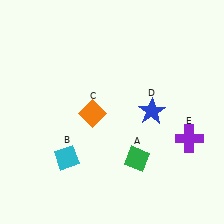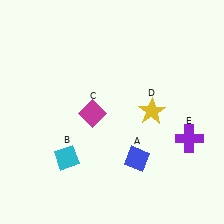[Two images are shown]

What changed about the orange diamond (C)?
In Image 1, C is orange. In Image 2, it changed to magenta.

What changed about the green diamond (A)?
In Image 1, A is green. In Image 2, it changed to blue.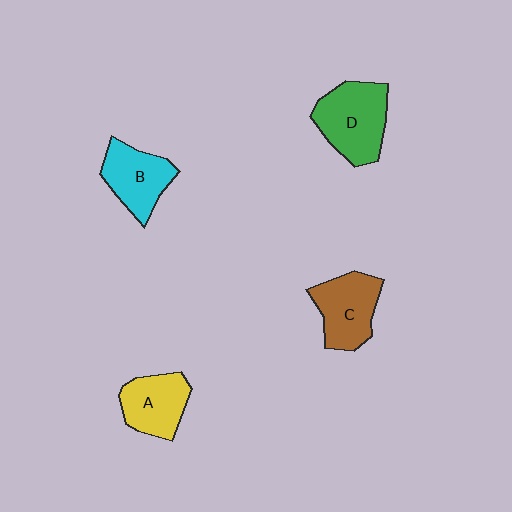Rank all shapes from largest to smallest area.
From largest to smallest: D (green), C (brown), B (cyan), A (yellow).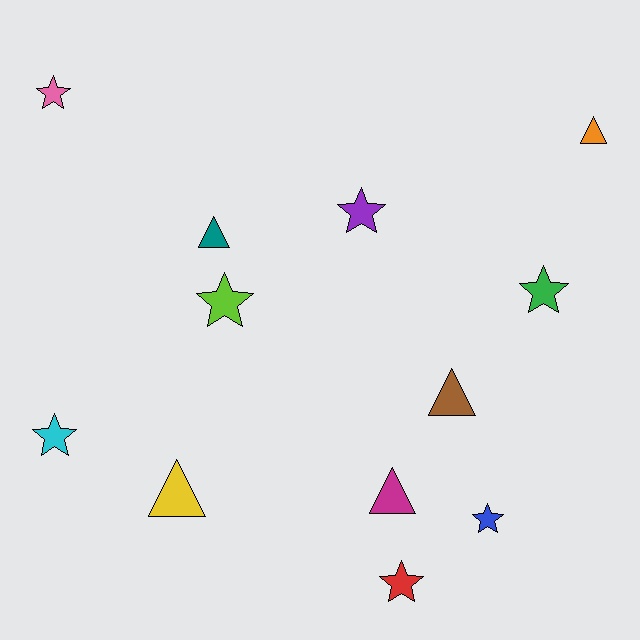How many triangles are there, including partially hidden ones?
There are 5 triangles.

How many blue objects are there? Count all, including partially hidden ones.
There is 1 blue object.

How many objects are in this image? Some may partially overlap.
There are 12 objects.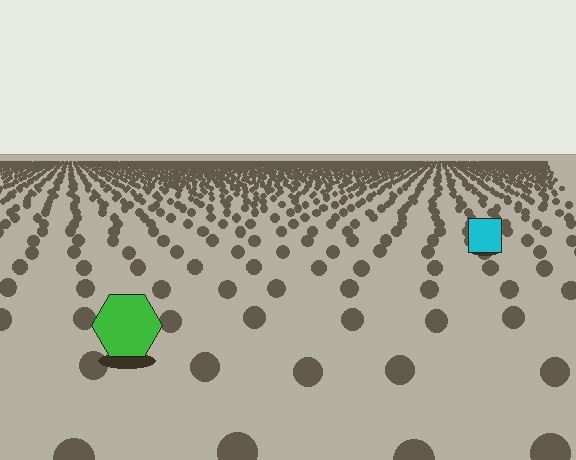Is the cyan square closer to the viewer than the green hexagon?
No. The green hexagon is closer — you can tell from the texture gradient: the ground texture is coarser near it.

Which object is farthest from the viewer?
The cyan square is farthest from the viewer. It appears smaller and the ground texture around it is denser.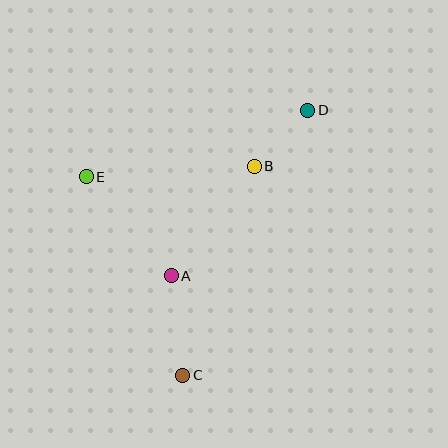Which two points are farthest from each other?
Points C and D are farthest from each other.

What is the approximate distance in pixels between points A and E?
The distance between A and E is approximately 131 pixels.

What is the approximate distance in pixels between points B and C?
The distance between B and C is approximately 221 pixels.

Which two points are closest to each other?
Points B and D are closest to each other.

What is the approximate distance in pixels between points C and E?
The distance between C and E is approximately 221 pixels.